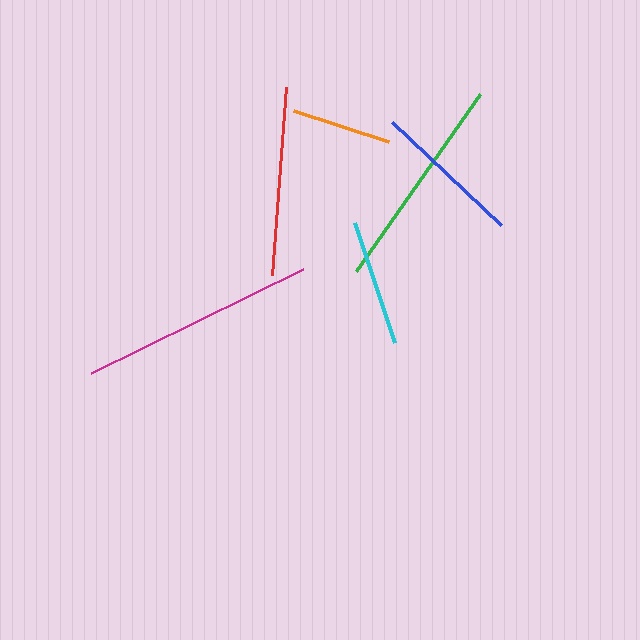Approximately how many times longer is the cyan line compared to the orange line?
The cyan line is approximately 1.3 times the length of the orange line.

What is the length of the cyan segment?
The cyan segment is approximately 126 pixels long.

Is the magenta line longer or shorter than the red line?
The magenta line is longer than the red line.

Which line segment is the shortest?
The orange line is the shortest at approximately 101 pixels.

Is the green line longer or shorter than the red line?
The green line is longer than the red line.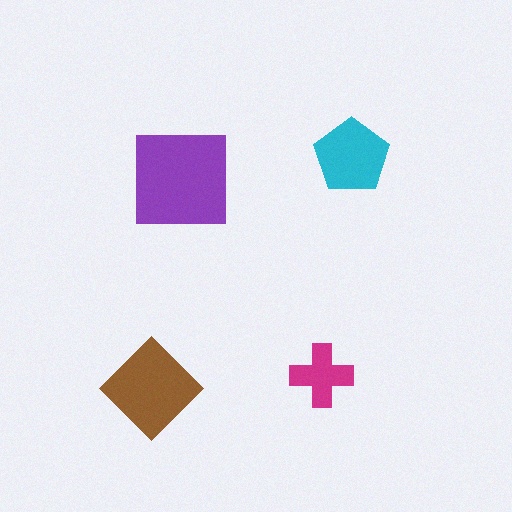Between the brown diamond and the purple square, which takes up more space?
The purple square.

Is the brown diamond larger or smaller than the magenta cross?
Larger.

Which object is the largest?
The purple square.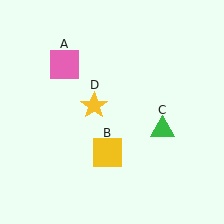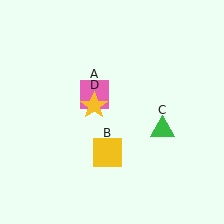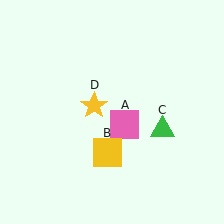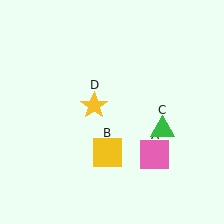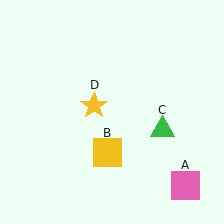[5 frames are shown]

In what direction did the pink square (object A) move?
The pink square (object A) moved down and to the right.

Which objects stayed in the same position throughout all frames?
Yellow square (object B) and green triangle (object C) and yellow star (object D) remained stationary.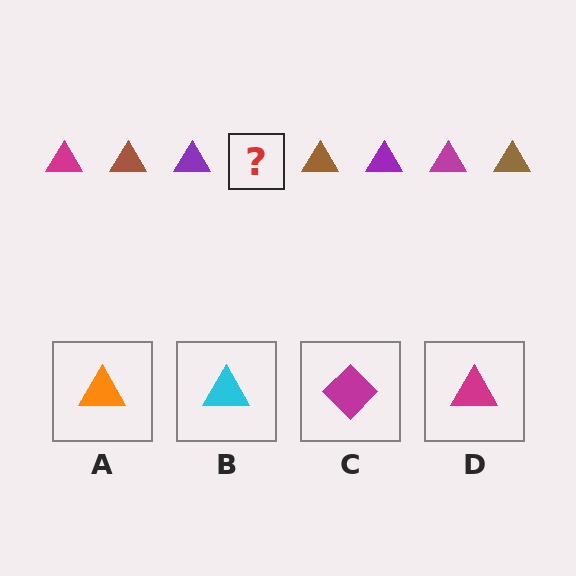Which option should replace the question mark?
Option D.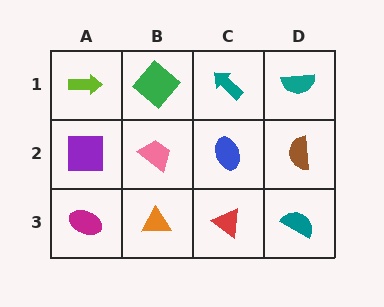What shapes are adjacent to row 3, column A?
A purple square (row 2, column A), an orange triangle (row 3, column B).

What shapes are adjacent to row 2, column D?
A teal semicircle (row 1, column D), a teal semicircle (row 3, column D), a blue ellipse (row 2, column C).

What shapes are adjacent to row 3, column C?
A blue ellipse (row 2, column C), an orange triangle (row 3, column B), a teal semicircle (row 3, column D).